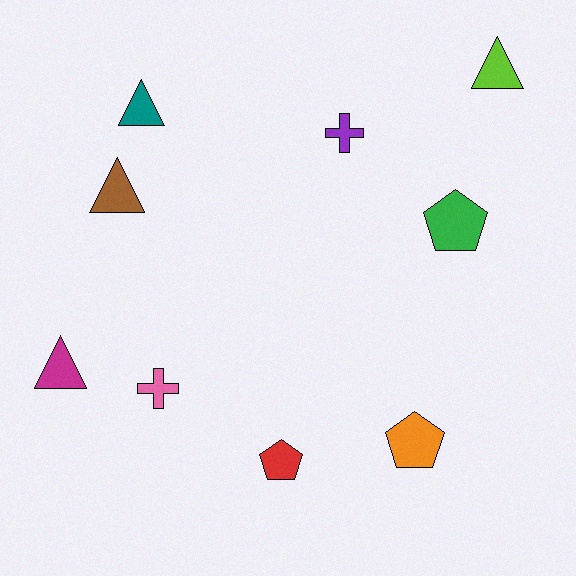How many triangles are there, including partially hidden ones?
There are 4 triangles.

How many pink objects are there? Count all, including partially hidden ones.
There is 1 pink object.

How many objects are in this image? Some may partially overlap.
There are 9 objects.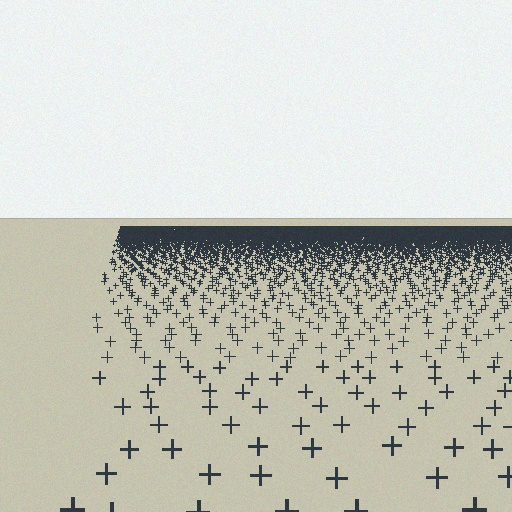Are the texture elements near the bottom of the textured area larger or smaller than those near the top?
Larger. Near the bottom, elements are closer to the viewer and appear at a bigger on-screen size.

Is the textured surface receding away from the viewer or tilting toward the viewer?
The surface is receding away from the viewer. Texture elements get smaller and denser toward the top.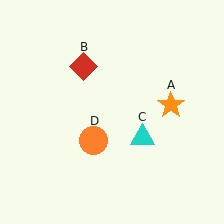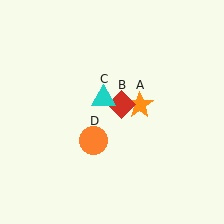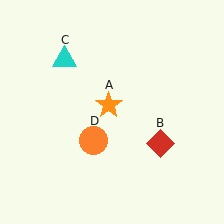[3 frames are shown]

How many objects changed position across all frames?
3 objects changed position: orange star (object A), red diamond (object B), cyan triangle (object C).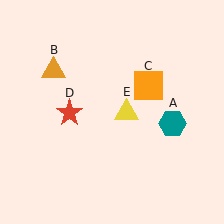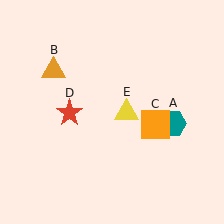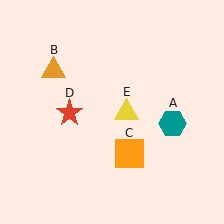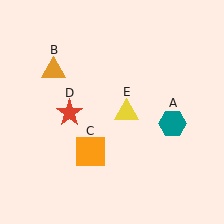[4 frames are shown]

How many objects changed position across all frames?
1 object changed position: orange square (object C).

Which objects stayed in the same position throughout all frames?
Teal hexagon (object A) and orange triangle (object B) and red star (object D) and yellow triangle (object E) remained stationary.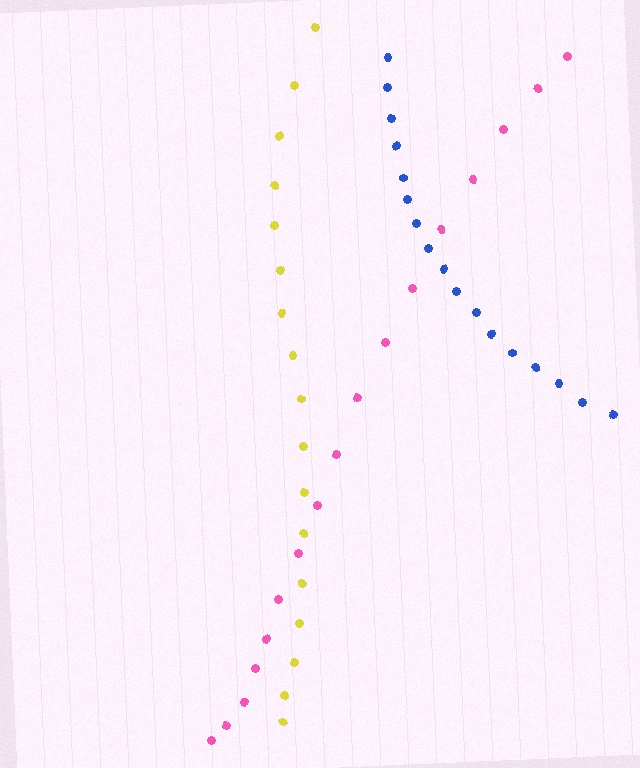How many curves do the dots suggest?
There are 3 distinct paths.